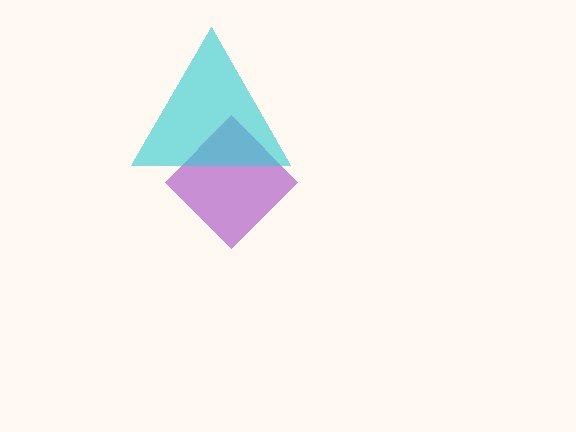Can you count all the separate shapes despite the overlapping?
Yes, there are 2 separate shapes.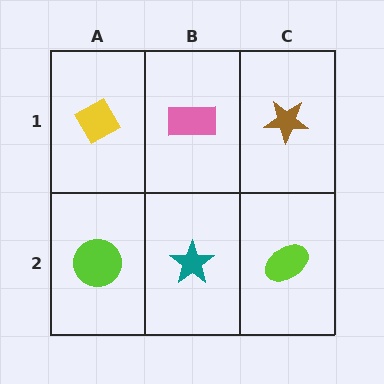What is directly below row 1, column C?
A lime ellipse.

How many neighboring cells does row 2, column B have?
3.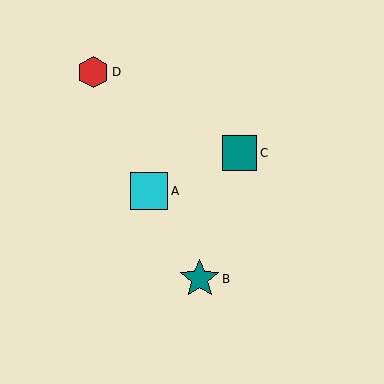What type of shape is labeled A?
Shape A is a cyan square.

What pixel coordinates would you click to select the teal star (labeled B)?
Click at (200, 279) to select the teal star B.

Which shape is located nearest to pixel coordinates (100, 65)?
The red hexagon (labeled D) at (93, 72) is nearest to that location.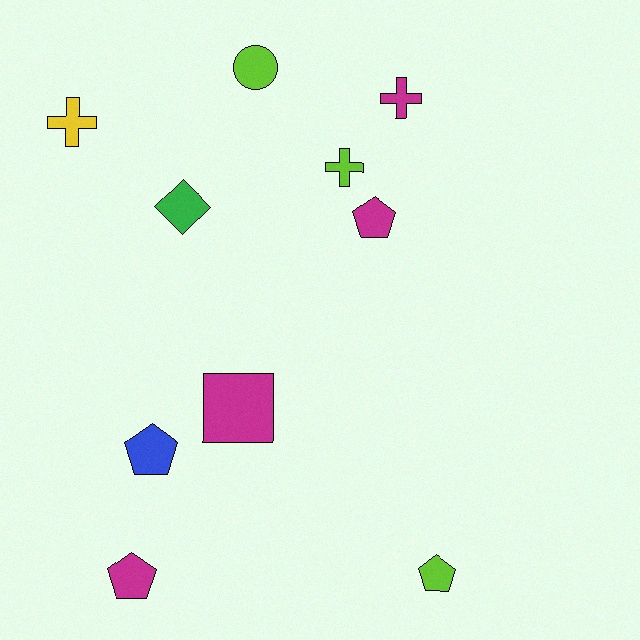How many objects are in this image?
There are 10 objects.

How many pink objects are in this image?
There are no pink objects.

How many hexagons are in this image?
There are no hexagons.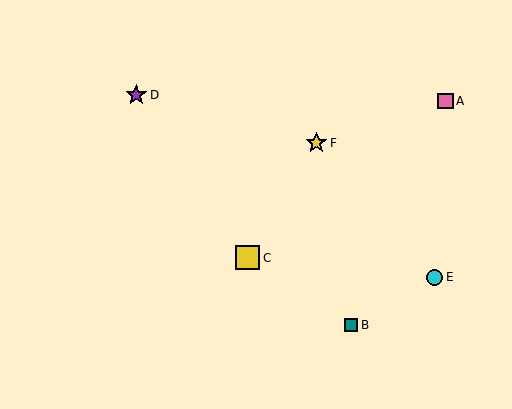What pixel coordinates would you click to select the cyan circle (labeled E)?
Click at (435, 277) to select the cyan circle E.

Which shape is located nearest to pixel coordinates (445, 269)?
The cyan circle (labeled E) at (435, 277) is nearest to that location.